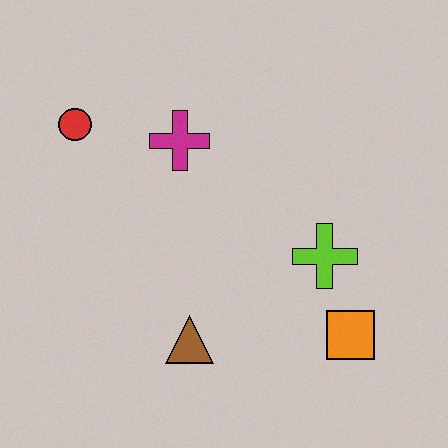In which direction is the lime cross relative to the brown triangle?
The lime cross is to the right of the brown triangle.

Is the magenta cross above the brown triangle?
Yes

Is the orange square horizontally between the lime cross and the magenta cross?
No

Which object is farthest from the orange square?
The red circle is farthest from the orange square.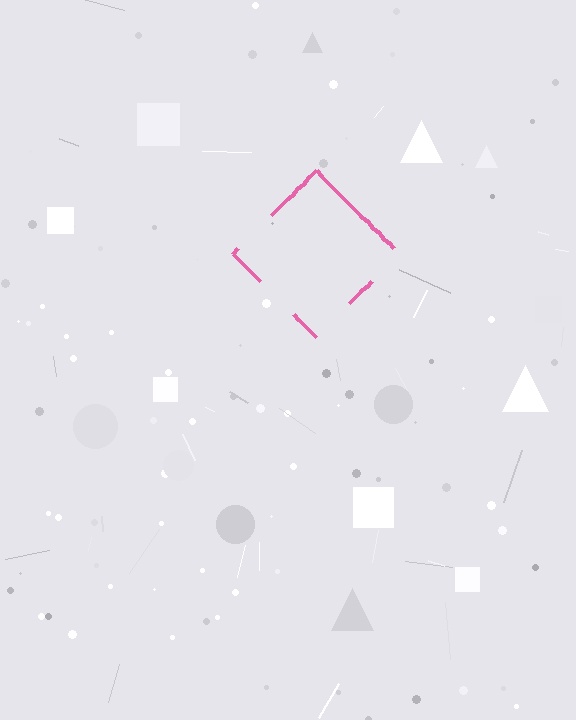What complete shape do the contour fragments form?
The contour fragments form a diamond.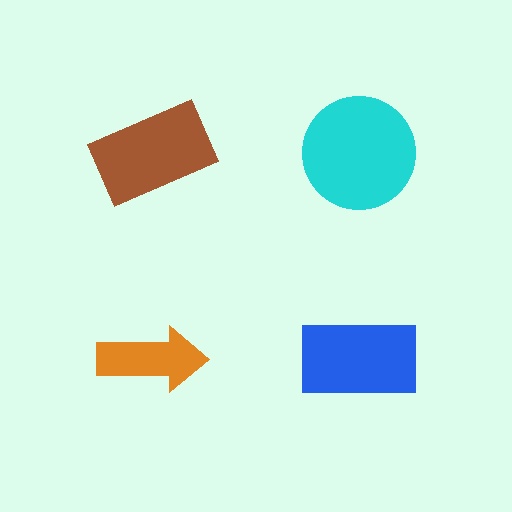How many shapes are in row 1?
2 shapes.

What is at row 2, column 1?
An orange arrow.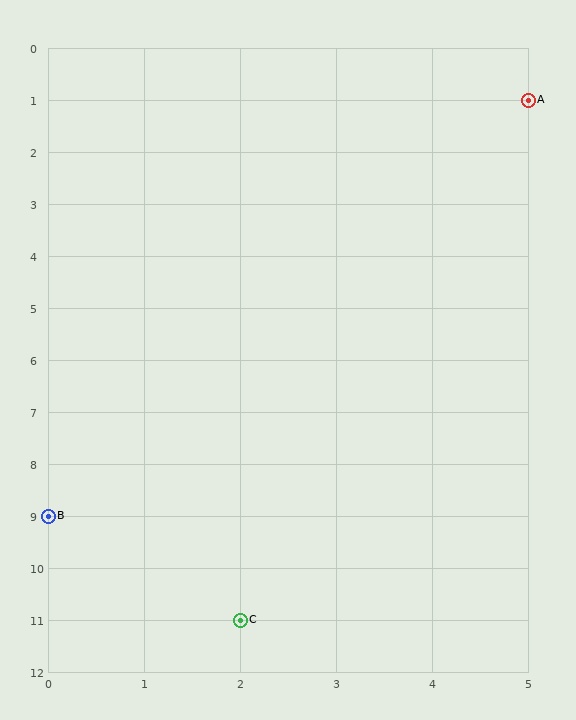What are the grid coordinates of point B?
Point B is at grid coordinates (0, 9).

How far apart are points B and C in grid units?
Points B and C are 2 columns and 2 rows apart (about 2.8 grid units diagonally).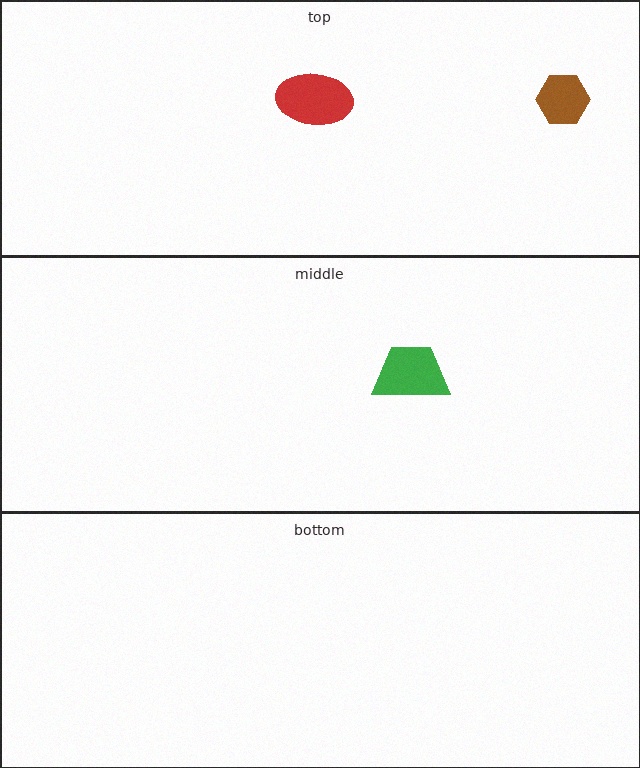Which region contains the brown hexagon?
The top region.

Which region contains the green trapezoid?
The middle region.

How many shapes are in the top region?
2.